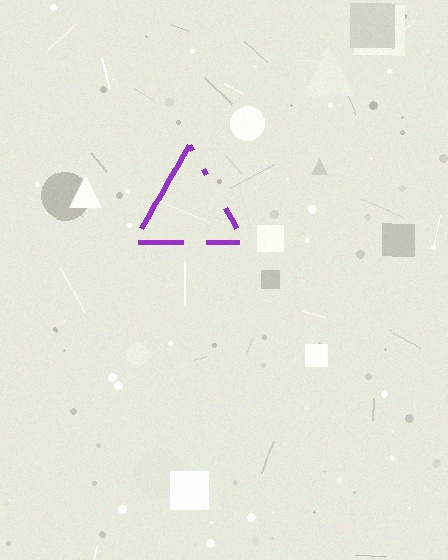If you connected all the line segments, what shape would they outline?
They would outline a triangle.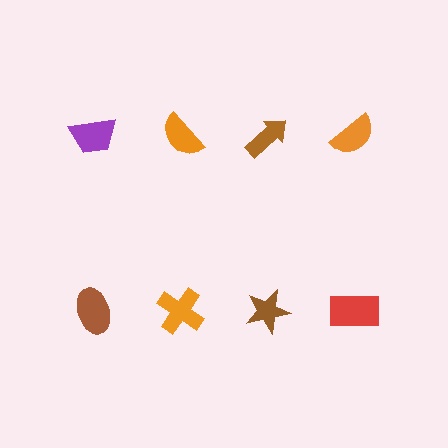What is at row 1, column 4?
An orange semicircle.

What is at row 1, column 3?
A brown arrow.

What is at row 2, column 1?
A brown ellipse.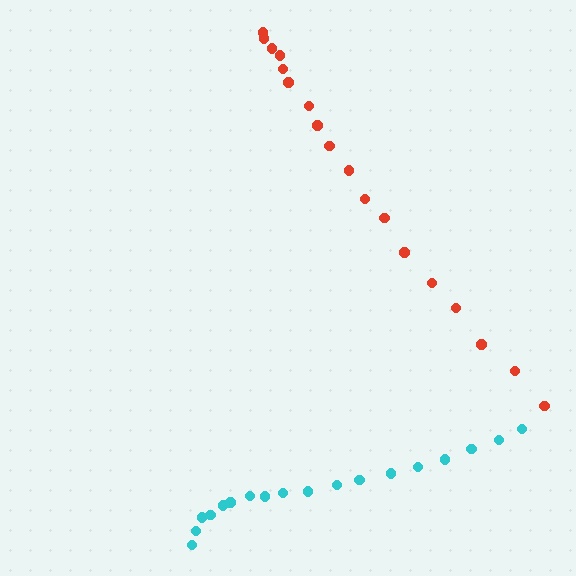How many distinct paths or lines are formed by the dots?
There are 2 distinct paths.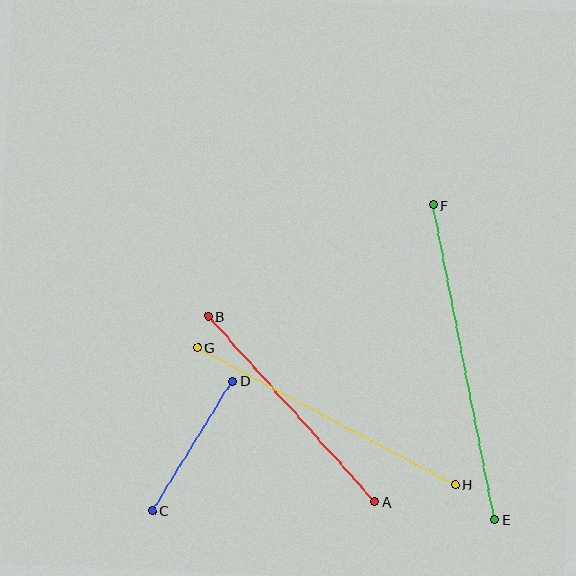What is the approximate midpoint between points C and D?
The midpoint is at approximately (193, 446) pixels.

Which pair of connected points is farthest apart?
Points E and F are farthest apart.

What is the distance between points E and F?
The distance is approximately 320 pixels.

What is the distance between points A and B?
The distance is approximately 249 pixels.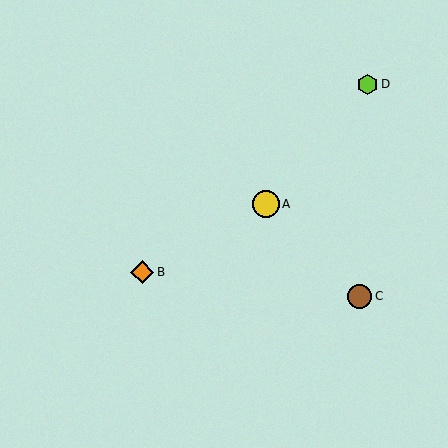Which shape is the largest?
The yellow circle (labeled A) is the largest.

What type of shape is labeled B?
Shape B is an orange diamond.